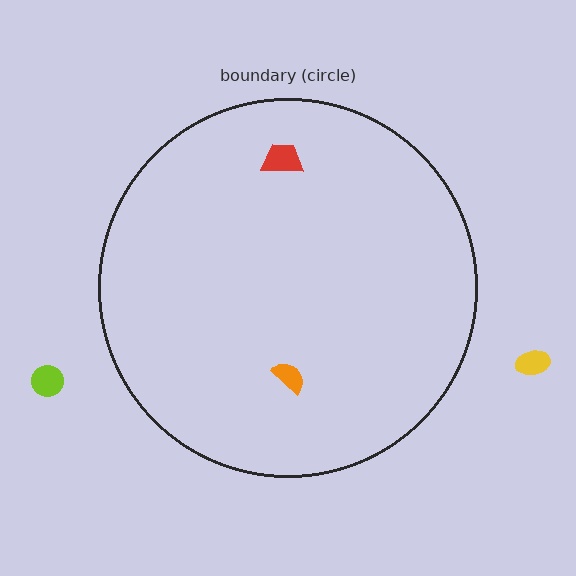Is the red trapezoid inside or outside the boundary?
Inside.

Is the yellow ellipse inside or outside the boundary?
Outside.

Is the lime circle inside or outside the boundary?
Outside.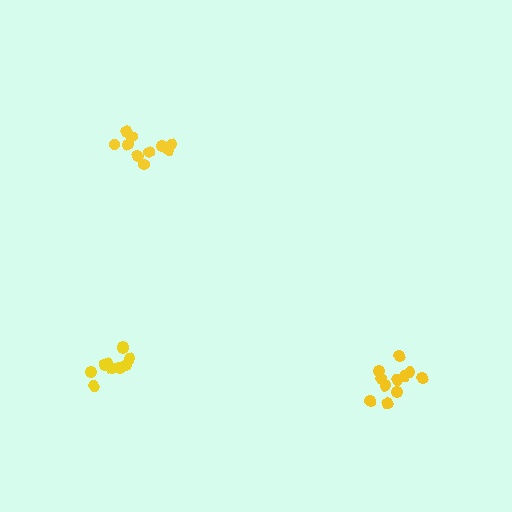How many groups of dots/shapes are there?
There are 3 groups.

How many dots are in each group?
Group 1: 11 dots, Group 2: 10 dots, Group 3: 10 dots (31 total).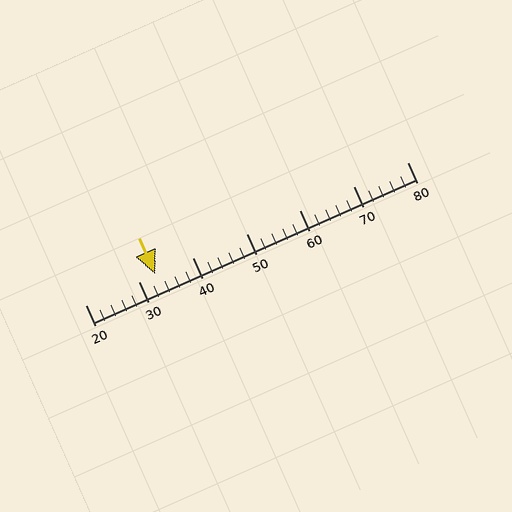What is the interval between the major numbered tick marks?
The major tick marks are spaced 10 units apart.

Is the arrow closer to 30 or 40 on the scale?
The arrow is closer to 30.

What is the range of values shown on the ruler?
The ruler shows values from 20 to 80.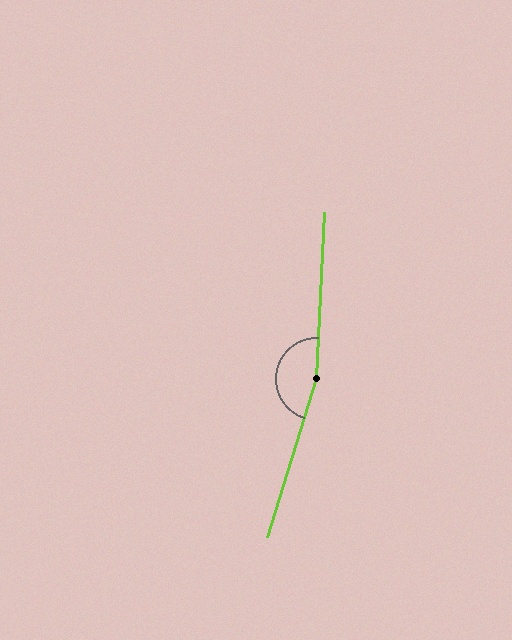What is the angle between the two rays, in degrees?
Approximately 166 degrees.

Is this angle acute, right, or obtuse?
It is obtuse.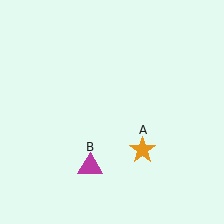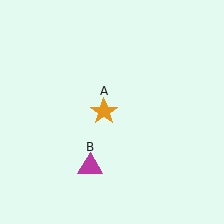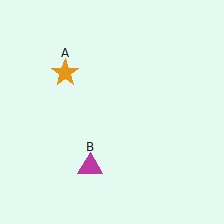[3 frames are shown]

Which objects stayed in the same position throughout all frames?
Magenta triangle (object B) remained stationary.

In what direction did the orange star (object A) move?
The orange star (object A) moved up and to the left.